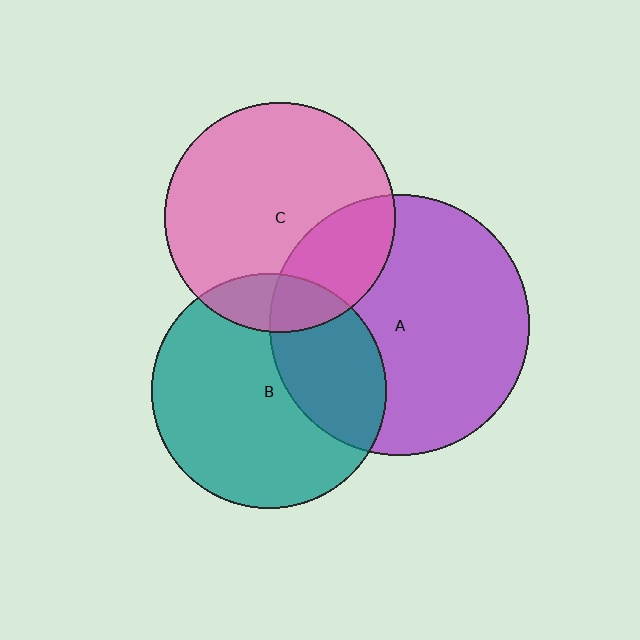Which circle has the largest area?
Circle A (purple).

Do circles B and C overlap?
Yes.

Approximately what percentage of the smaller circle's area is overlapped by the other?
Approximately 15%.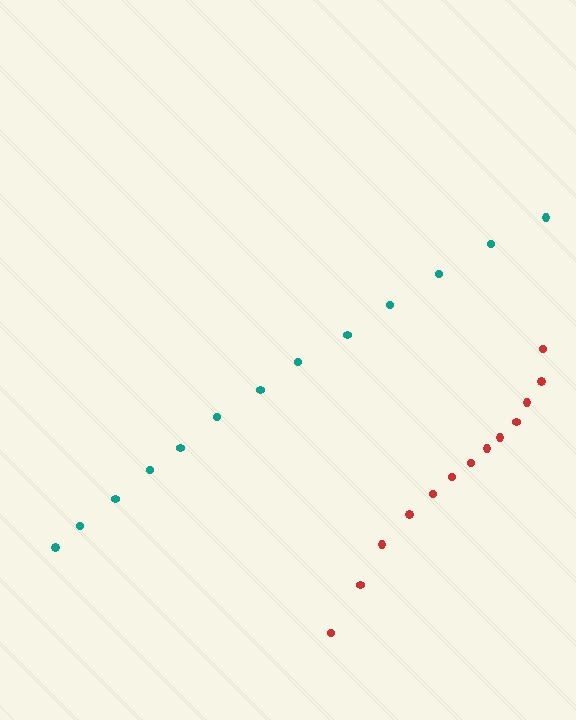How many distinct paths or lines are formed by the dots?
There are 2 distinct paths.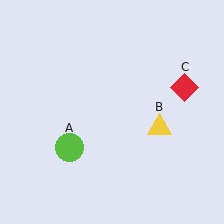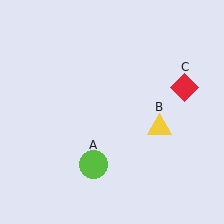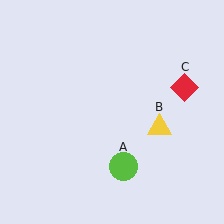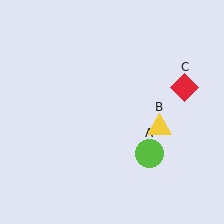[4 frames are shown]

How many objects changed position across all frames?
1 object changed position: lime circle (object A).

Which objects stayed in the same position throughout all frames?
Yellow triangle (object B) and red diamond (object C) remained stationary.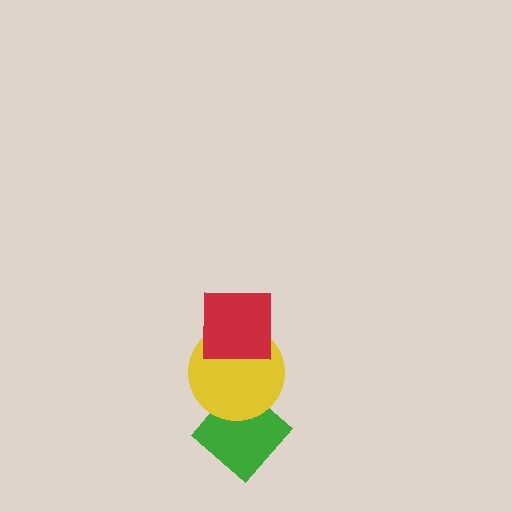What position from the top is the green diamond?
The green diamond is 3rd from the top.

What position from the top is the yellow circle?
The yellow circle is 2nd from the top.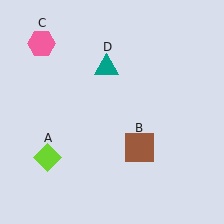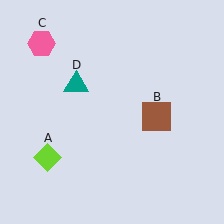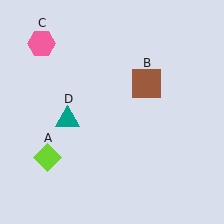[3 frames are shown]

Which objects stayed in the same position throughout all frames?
Lime diamond (object A) and pink hexagon (object C) remained stationary.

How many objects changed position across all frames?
2 objects changed position: brown square (object B), teal triangle (object D).